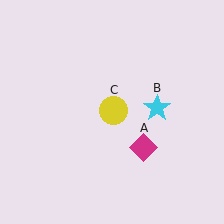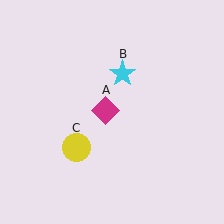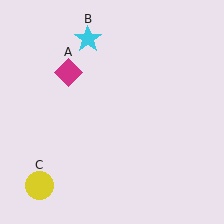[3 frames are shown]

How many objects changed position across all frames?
3 objects changed position: magenta diamond (object A), cyan star (object B), yellow circle (object C).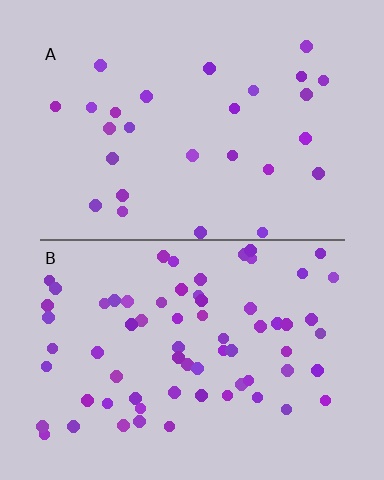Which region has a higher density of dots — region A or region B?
B (the bottom).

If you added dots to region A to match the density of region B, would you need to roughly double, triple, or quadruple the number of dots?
Approximately double.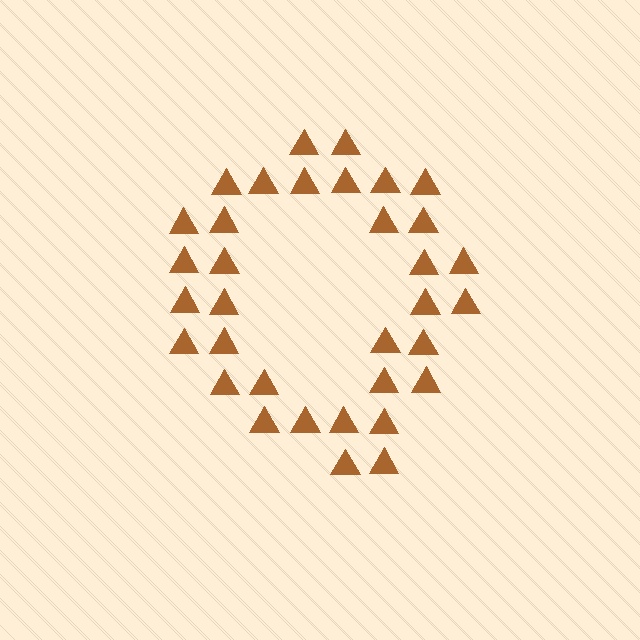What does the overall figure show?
The overall figure shows the letter Q.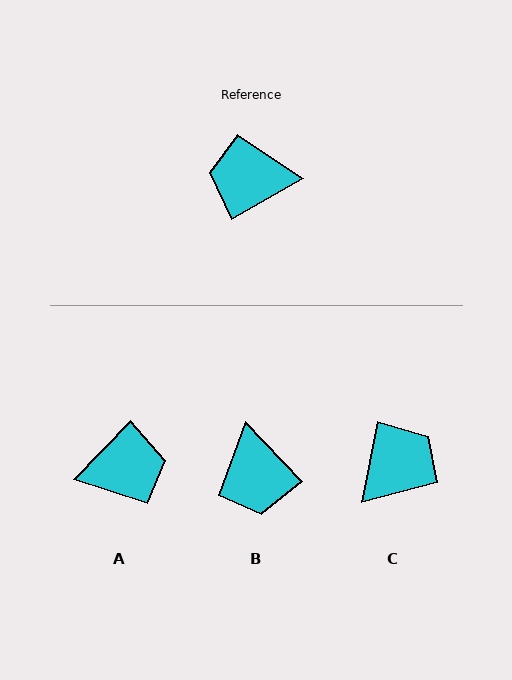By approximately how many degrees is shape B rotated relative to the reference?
Approximately 104 degrees counter-clockwise.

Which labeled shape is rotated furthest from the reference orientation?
A, about 165 degrees away.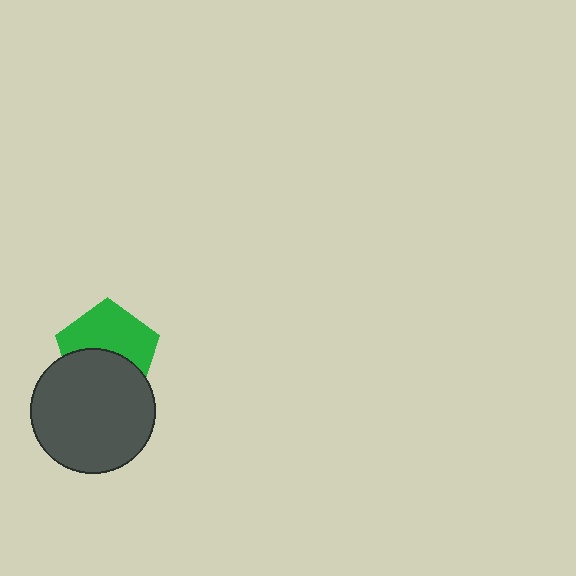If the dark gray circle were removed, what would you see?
You would see the complete green pentagon.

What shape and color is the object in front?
The object in front is a dark gray circle.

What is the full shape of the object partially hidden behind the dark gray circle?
The partially hidden object is a green pentagon.